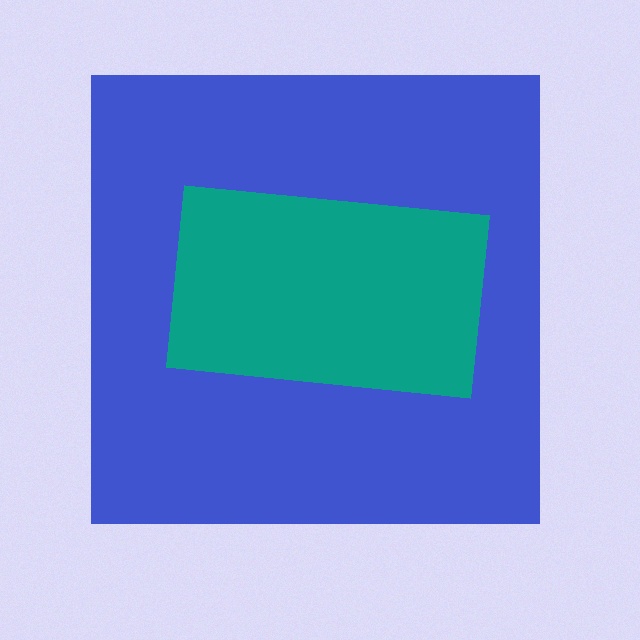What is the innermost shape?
The teal rectangle.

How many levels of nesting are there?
2.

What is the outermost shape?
The blue square.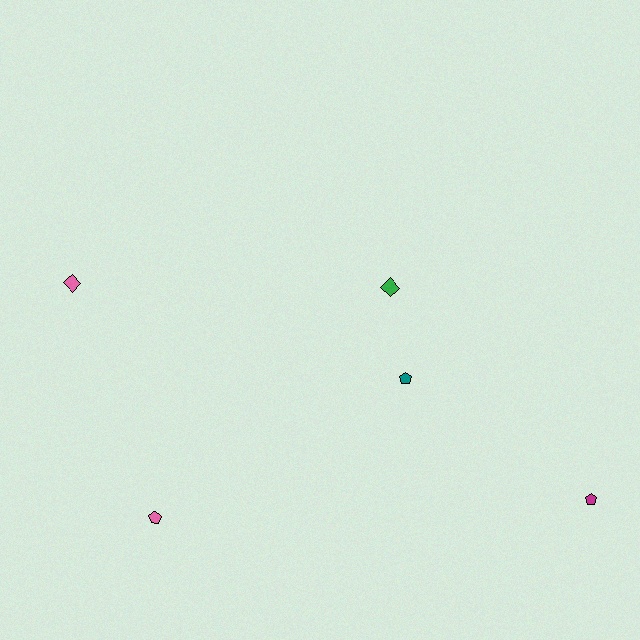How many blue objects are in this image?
There are no blue objects.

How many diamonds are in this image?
There are 2 diamonds.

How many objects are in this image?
There are 5 objects.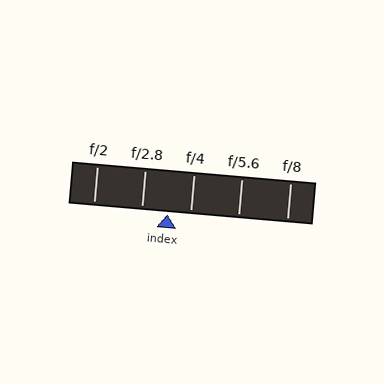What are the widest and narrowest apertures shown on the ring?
The widest aperture shown is f/2 and the narrowest is f/8.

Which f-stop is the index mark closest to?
The index mark is closest to f/4.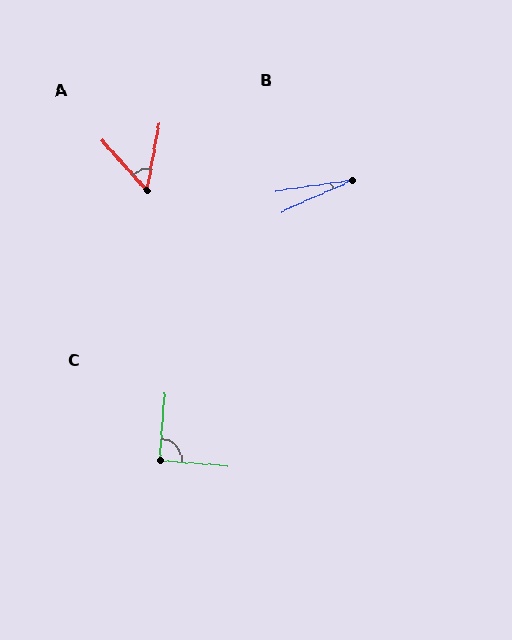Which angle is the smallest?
B, at approximately 15 degrees.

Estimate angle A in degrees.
Approximately 53 degrees.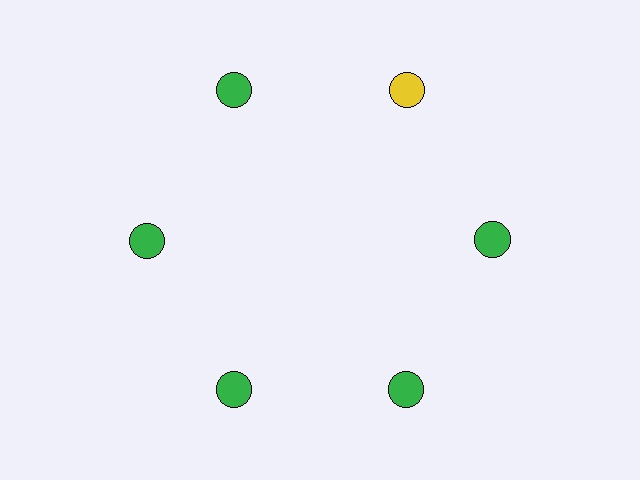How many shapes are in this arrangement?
There are 6 shapes arranged in a ring pattern.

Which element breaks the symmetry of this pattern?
The yellow circle at roughly the 1 o'clock position breaks the symmetry. All other shapes are green circles.